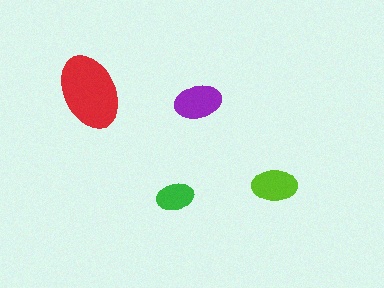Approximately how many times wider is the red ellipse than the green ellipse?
About 2 times wider.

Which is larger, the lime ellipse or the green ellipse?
The lime one.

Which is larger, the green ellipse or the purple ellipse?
The purple one.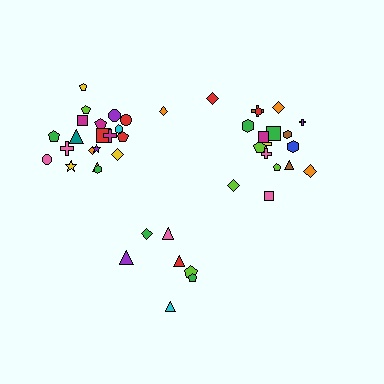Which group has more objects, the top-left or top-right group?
The top-left group.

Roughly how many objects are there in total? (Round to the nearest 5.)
Roughly 45 objects in total.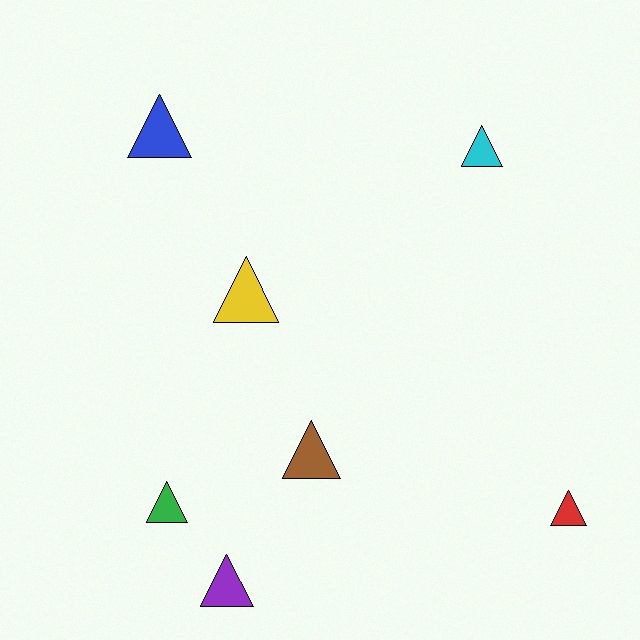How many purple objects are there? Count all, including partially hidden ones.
There is 1 purple object.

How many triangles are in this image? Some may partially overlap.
There are 7 triangles.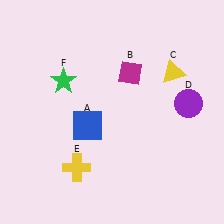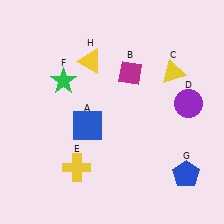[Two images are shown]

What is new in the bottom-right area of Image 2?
A blue pentagon (G) was added in the bottom-right area of Image 2.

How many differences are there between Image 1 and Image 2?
There are 2 differences between the two images.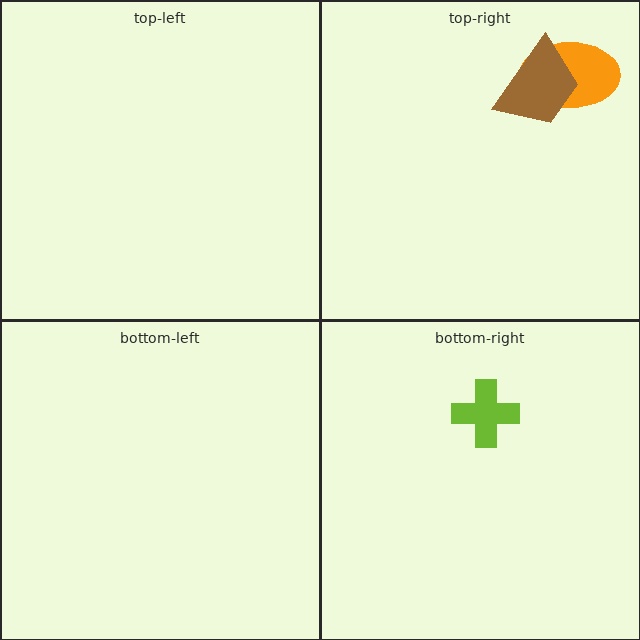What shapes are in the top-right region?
The orange ellipse, the brown trapezoid.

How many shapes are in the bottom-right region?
1.